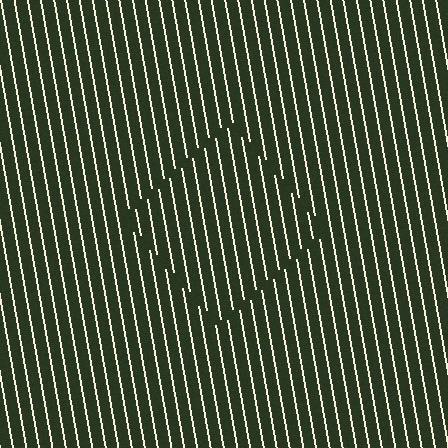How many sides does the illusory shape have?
4 sides — the line-ends trace a square.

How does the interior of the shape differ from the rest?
The interior of the shape contains the same grating, shifted by half a period — the contour is defined by the phase discontinuity where line-ends from the inner and outer gratings abut.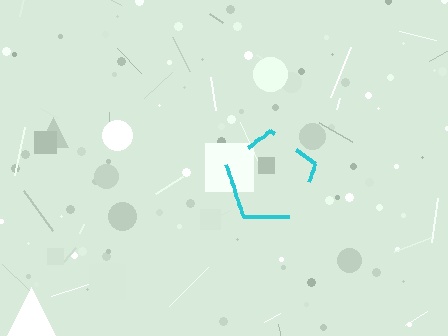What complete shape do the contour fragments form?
The contour fragments form a pentagon.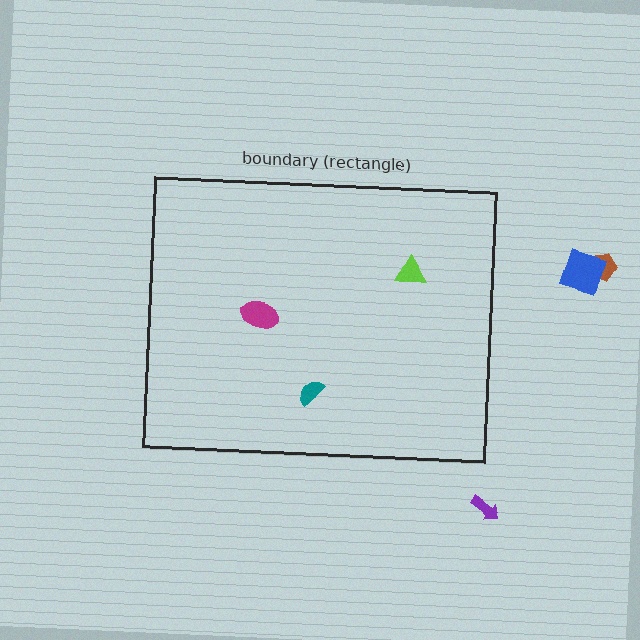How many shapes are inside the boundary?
3 inside, 3 outside.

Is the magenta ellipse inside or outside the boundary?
Inside.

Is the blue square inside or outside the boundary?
Outside.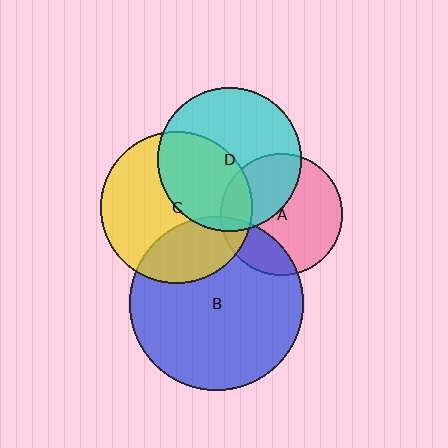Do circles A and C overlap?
Yes.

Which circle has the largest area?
Circle B (blue).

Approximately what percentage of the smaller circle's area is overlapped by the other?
Approximately 15%.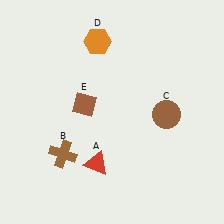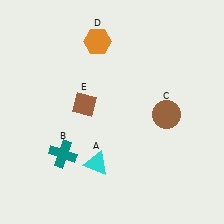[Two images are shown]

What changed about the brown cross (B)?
In Image 1, B is brown. In Image 2, it changed to teal.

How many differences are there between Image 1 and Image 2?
There are 2 differences between the two images.